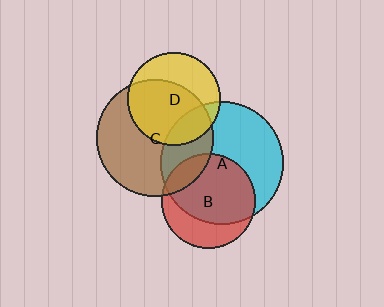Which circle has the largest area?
Circle A (cyan).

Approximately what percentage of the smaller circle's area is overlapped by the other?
Approximately 60%.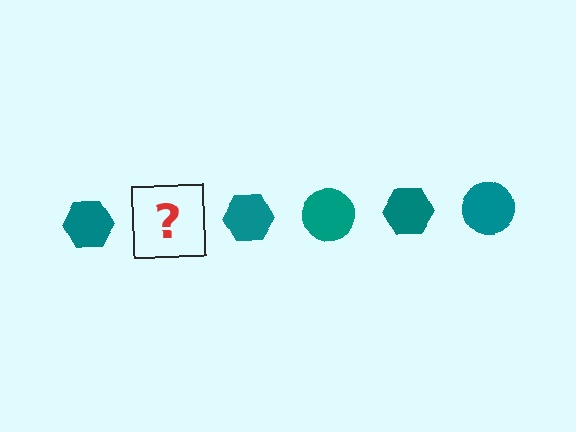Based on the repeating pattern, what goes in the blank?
The blank should be a teal circle.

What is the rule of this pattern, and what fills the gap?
The rule is that the pattern cycles through hexagon, circle shapes in teal. The gap should be filled with a teal circle.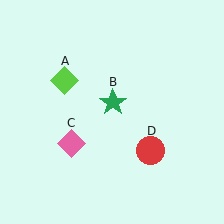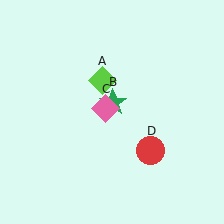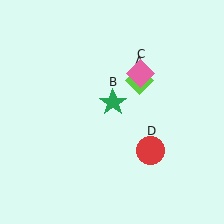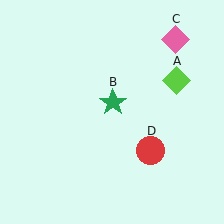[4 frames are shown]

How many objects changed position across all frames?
2 objects changed position: lime diamond (object A), pink diamond (object C).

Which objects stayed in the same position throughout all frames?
Green star (object B) and red circle (object D) remained stationary.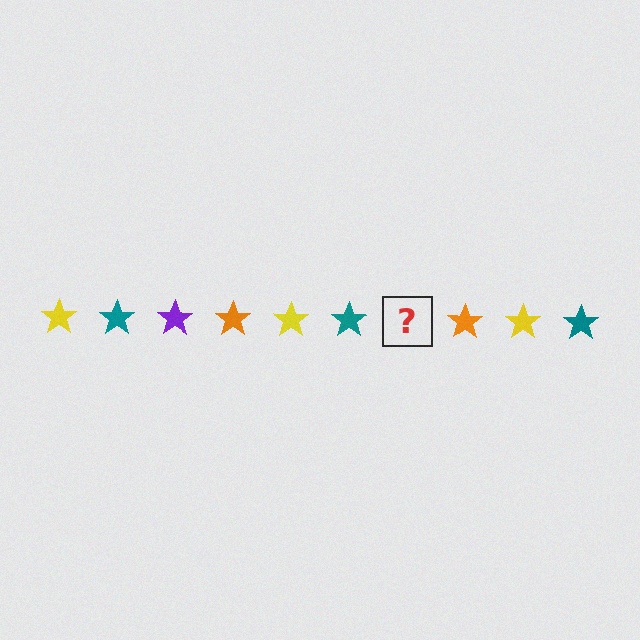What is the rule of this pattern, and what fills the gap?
The rule is that the pattern cycles through yellow, teal, purple, orange stars. The gap should be filled with a purple star.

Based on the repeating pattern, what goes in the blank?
The blank should be a purple star.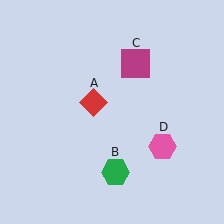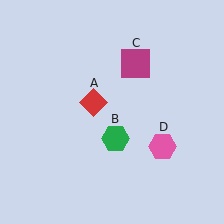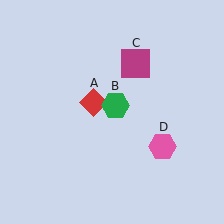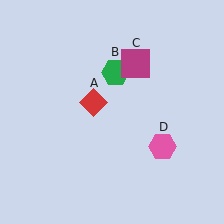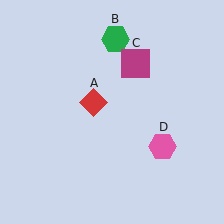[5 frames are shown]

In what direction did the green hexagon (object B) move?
The green hexagon (object B) moved up.